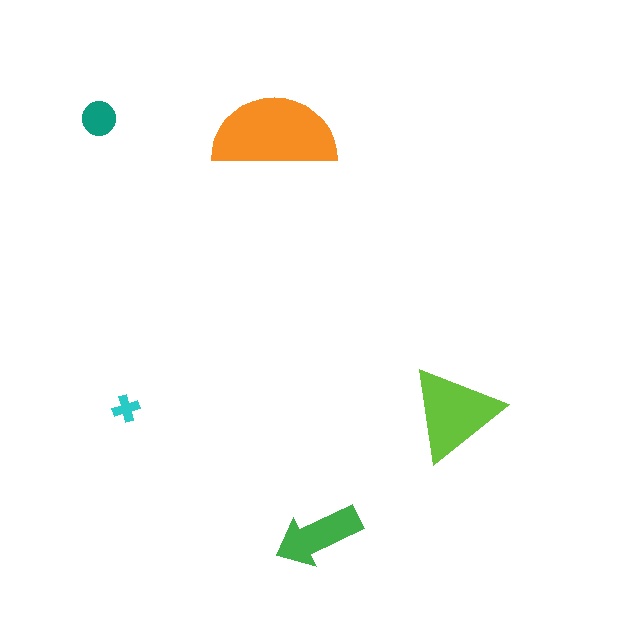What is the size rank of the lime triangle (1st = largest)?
2nd.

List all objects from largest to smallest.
The orange semicircle, the lime triangle, the green arrow, the teal circle, the cyan cross.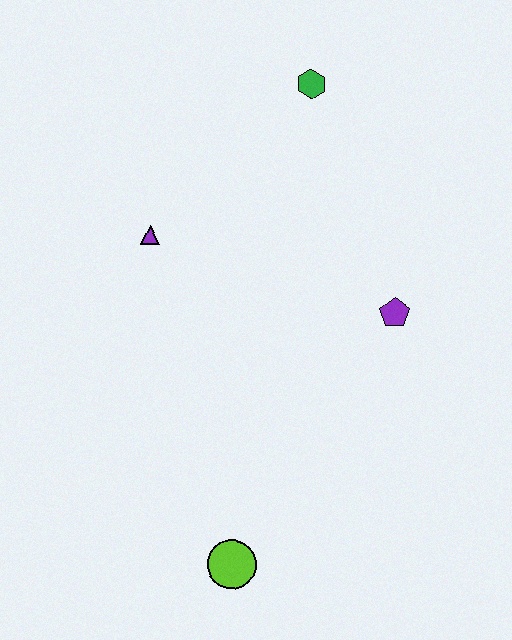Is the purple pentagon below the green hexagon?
Yes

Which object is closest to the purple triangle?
The green hexagon is closest to the purple triangle.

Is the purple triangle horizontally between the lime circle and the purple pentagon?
No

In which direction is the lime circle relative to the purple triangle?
The lime circle is below the purple triangle.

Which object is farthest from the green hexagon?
The lime circle is farthest from the green hexagon.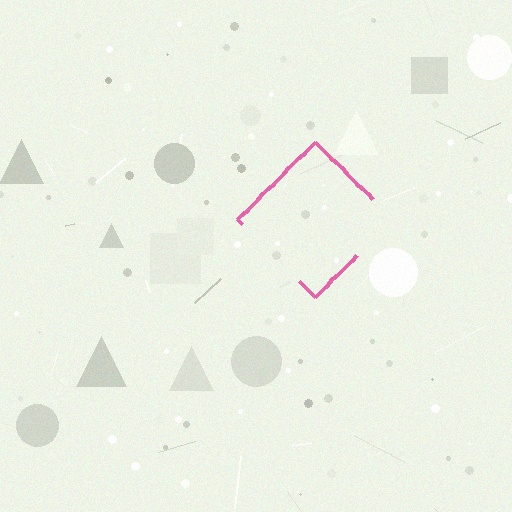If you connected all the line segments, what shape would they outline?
They would outline a diamond.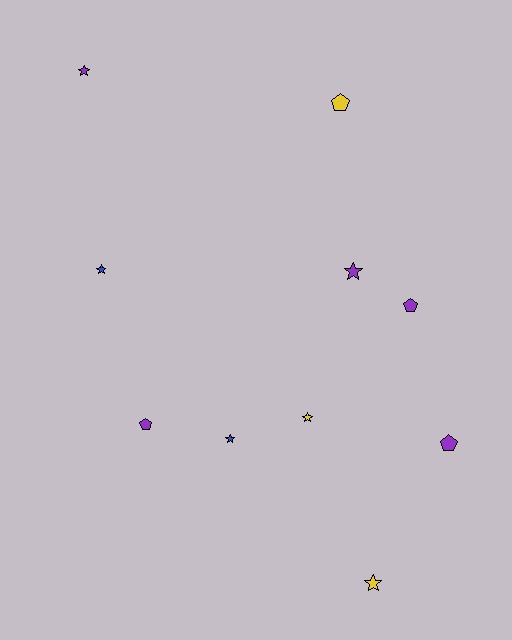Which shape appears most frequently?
Star, with 6 objects.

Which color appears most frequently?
Purple, with 5 objects.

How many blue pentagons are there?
There are no blue pentagons.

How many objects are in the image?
There are 10 objects.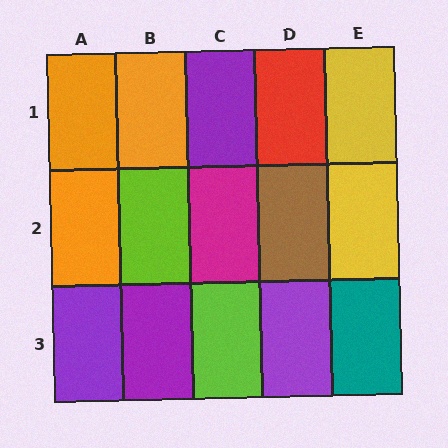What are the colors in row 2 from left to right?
Orange, lime, magenta, brown, yellow.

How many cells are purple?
4 cells are purple.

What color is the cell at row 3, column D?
Purple.